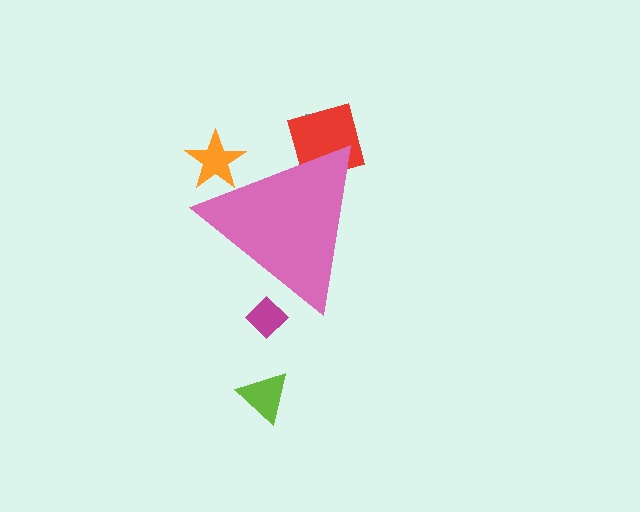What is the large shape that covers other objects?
A pink triangle.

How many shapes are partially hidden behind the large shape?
4 shapes are partially hidden.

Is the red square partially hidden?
Yes, the red square is partially hidden behind the pink triangle.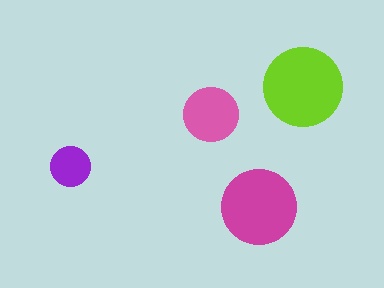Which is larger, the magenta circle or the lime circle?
The lime one.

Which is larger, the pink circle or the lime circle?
The lime one.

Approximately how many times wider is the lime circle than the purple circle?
About 2 times wider.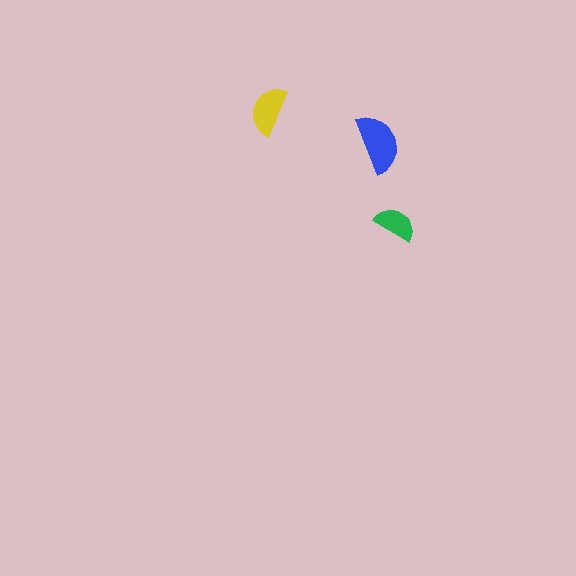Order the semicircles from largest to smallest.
the blue one, the yellow one, the green one.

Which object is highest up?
The yellow semicircle is topmost.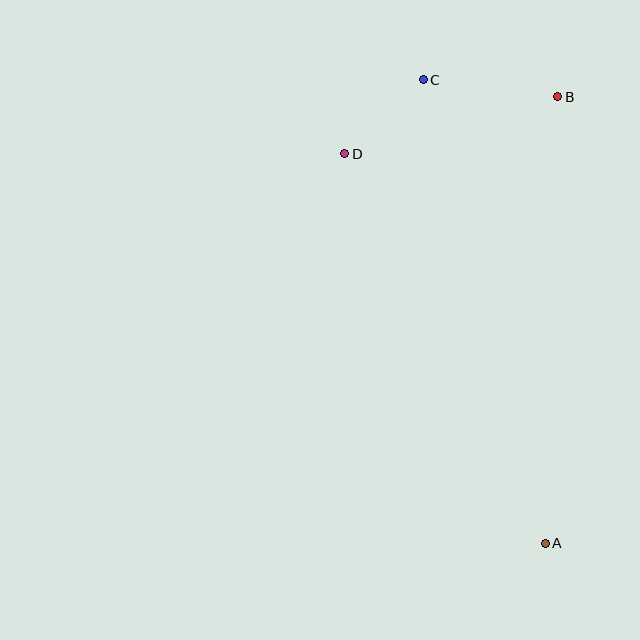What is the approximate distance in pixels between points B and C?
The distance between B and C is approximately 136 pixels.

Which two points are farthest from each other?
Points A and C are farthest from each other.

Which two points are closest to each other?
Points C and D are closest to each other.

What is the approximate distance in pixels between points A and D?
The distance between A and D is approximately 438 pixels.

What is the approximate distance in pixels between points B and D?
The distance between B and D is approximately 221 pixels.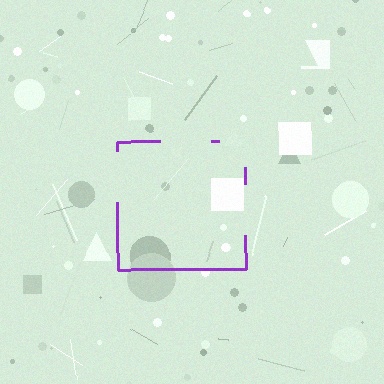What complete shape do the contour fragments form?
The contour fragments form a square.